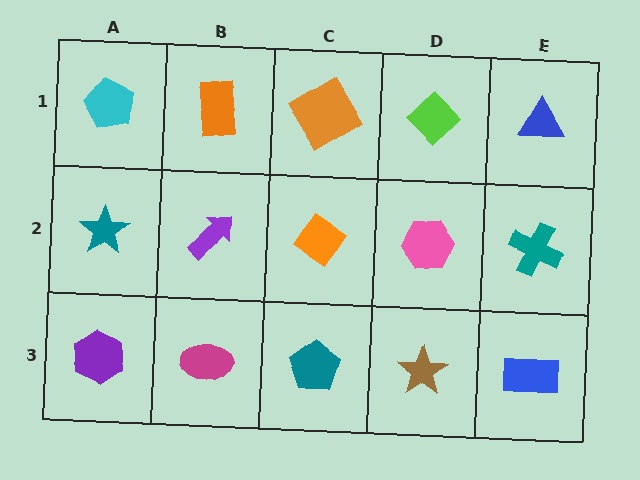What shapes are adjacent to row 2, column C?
An orange diamond (row 1, column C), a teal pentagon (row 3, column C), a purple arrow (row 2, column B), a pink hexagon (row 2, column D).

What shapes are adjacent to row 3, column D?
A pink hexagon (row 2, column D), a teal pentagon (row 3, column C), a blue rectangle (row 3, column E).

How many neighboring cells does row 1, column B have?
3.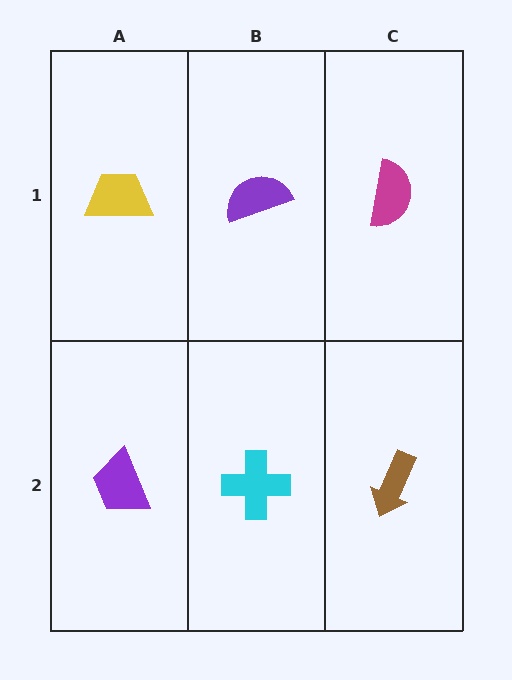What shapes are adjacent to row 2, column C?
A magenta semicircle (row 1, column C), a cyan cross (row 2, column B).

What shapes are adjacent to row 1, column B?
A cyan cross (row 2, column B), a yellow trapezoid (row 1, column A), a magenta semicircle (row 1, column C).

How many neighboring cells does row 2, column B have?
3.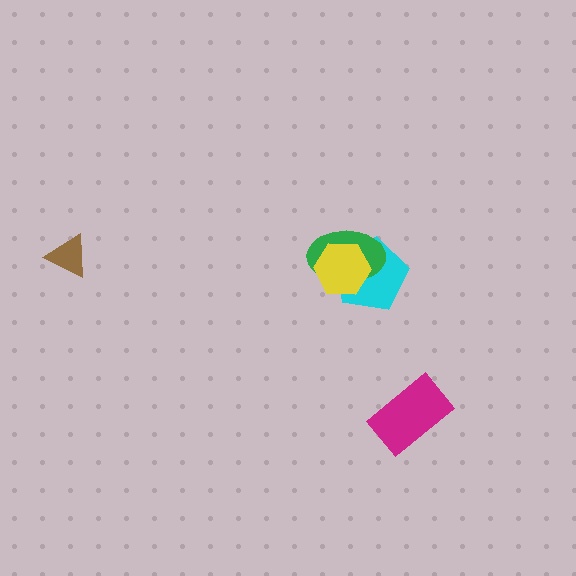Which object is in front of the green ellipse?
The yellow hexagon is in front of the green ellipse.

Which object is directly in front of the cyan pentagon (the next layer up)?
The green ellipse is directly in front of the cyan pentagon.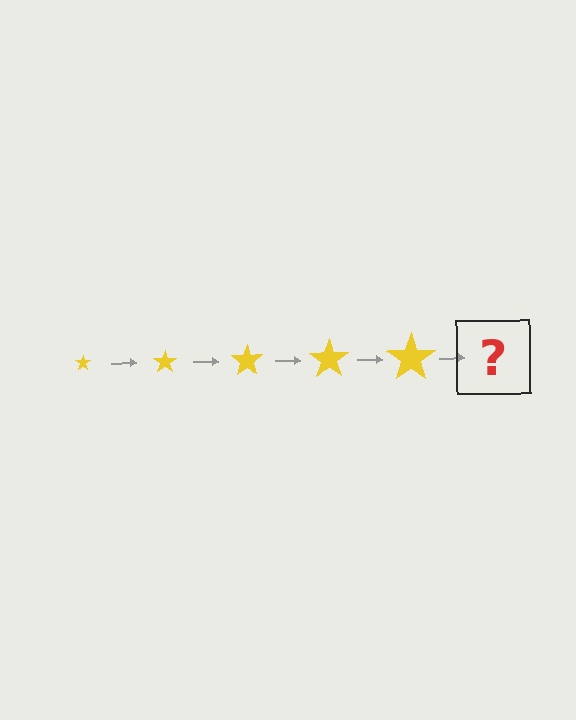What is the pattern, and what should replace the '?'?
The pattern is that the star gets progressively larger each step. The '?' should be a yellow star, larger than the previous one.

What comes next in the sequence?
The next element should be a yellow star, larger than the previous one.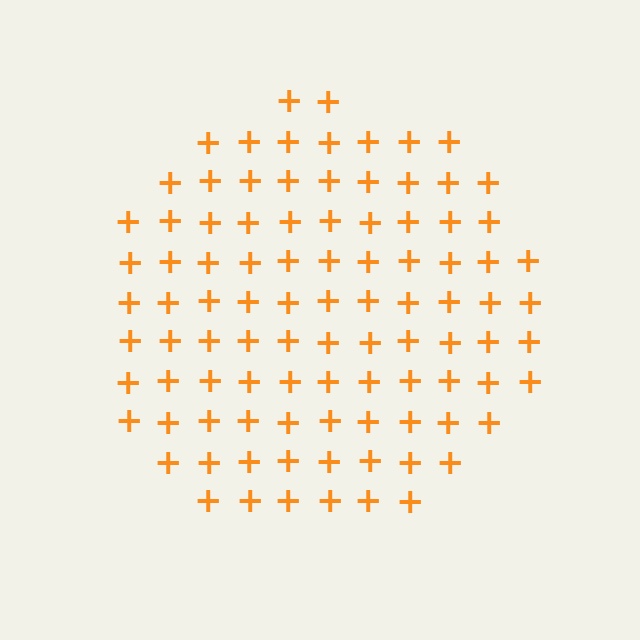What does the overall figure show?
The overall figure shows a circle.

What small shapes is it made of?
It is made of small plus signs.